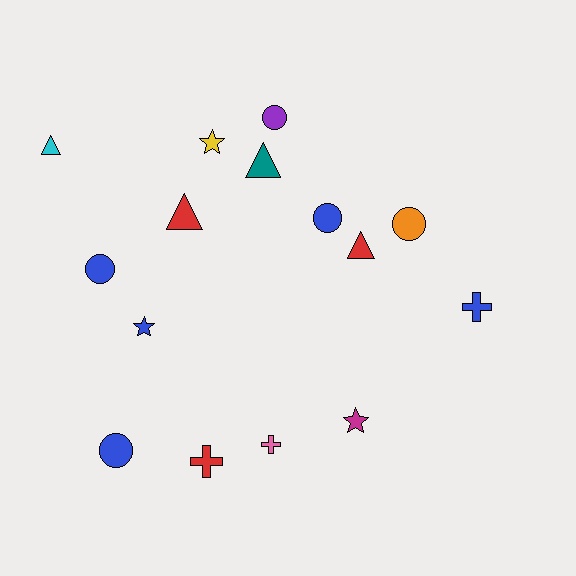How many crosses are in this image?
There are 3 crosses.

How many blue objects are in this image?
There are 5 blue objects.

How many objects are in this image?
There are 15 objects.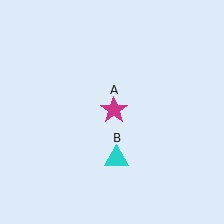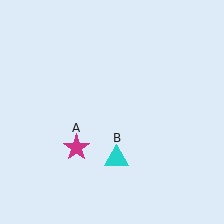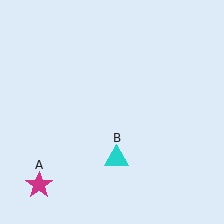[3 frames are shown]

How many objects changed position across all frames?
1 object changed position: magenta star (object A).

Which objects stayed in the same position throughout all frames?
Cyan triangle (object B) remained stationary.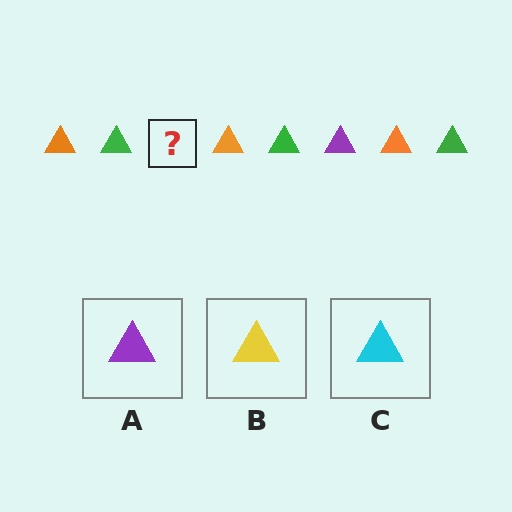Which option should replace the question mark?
Option A.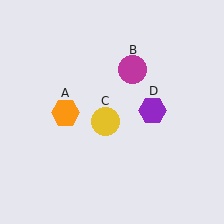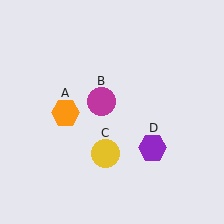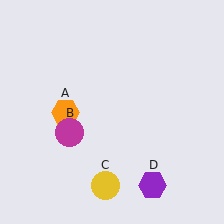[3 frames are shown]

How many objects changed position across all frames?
3 objects changed position: magenta circle (object B), yellow circle (object C), purple hexagon (object D).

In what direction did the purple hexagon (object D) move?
The purple hexagon (object D) moved down.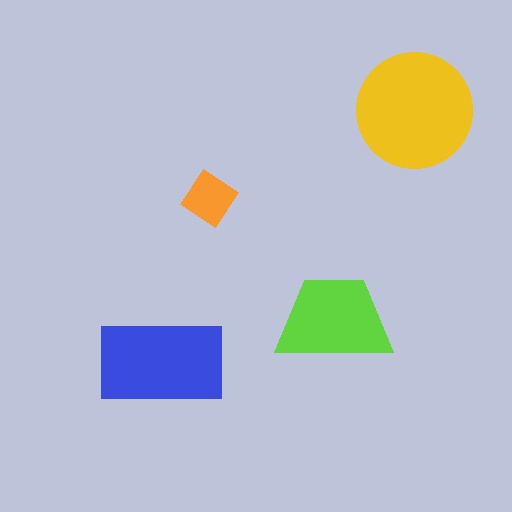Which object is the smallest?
The orange diamond.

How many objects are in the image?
There are 4 objects in the image.